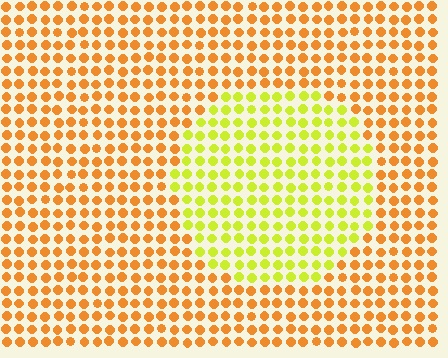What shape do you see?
I see a circle.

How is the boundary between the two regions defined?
The boundary is defined purely by a slight shift in hue (about 42 degrees). Spacing, size, and orientation are identical on both sides.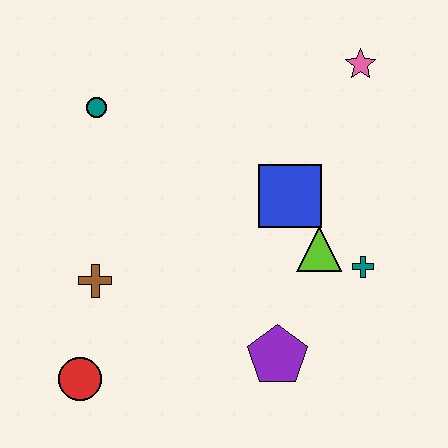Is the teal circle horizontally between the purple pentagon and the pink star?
No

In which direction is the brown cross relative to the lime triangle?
The brown cross is to the left of the lime triangle.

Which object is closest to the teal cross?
The lime triangle is closest to the teal cross.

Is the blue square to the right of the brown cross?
Yes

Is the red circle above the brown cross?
No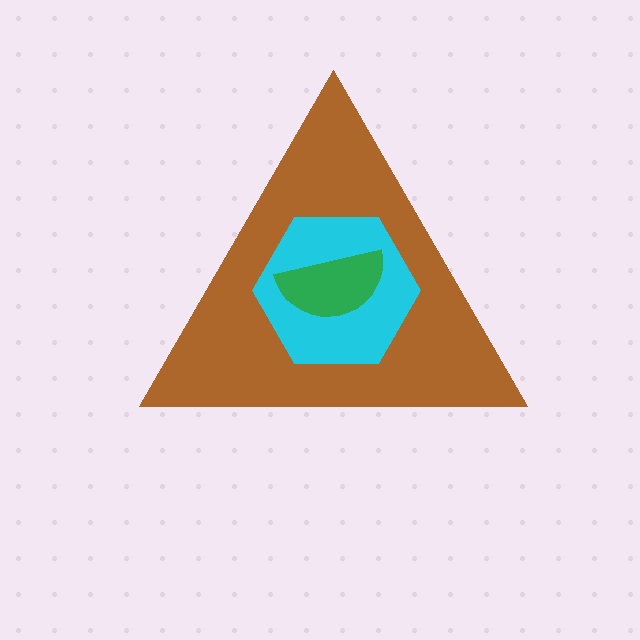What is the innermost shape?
The green semicircle.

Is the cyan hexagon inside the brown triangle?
Yes.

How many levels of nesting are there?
3.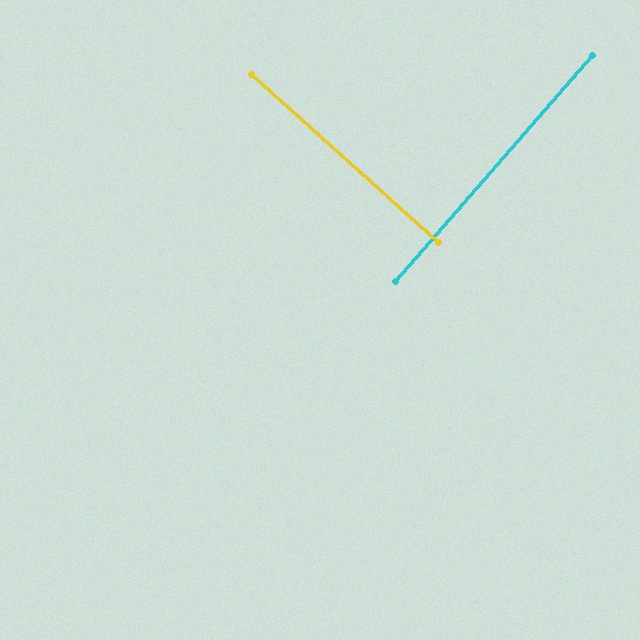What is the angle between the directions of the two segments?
Approximately 89 degrees.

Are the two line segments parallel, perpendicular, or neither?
Perpendicular — they meet at approximately 89°.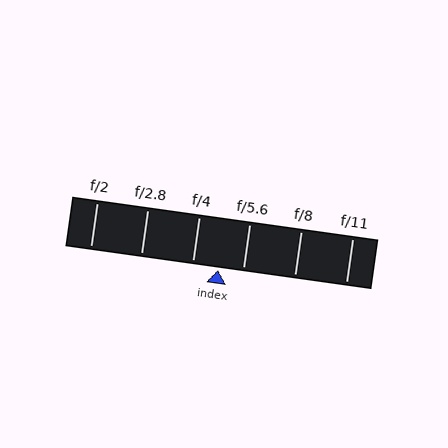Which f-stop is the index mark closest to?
The index mark is closest to f/5.6.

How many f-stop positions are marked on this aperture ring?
There are 6 f-stop positions marked.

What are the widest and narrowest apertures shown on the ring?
The widest aperture shown is f/2 and the narrowest is f/11.